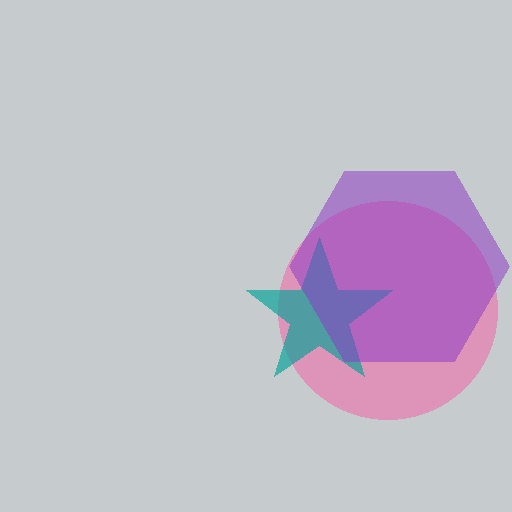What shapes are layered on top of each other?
The layered shapes are: a pink circle, a teal star, a purple hexagon.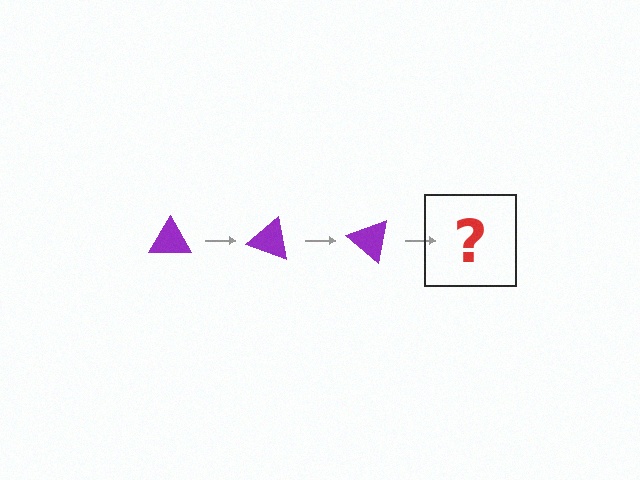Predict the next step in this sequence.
The next step is a purple triangle rotated 60 degrees.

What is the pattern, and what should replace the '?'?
The pattern is that the triangle rotates 20 degrees each step. The '?' should be a purple triangle rotated 60 degrees.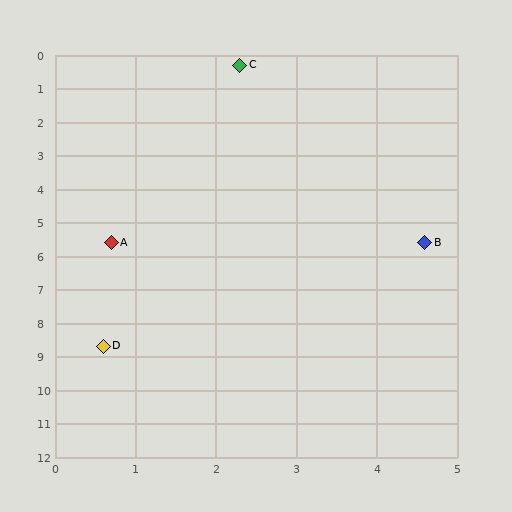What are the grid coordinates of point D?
Point D is at approximately (0.6, 8.7).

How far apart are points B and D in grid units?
Points B and D are about 5.1 grid units apart.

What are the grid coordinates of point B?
Point B is at approximately (4.6, 5.6).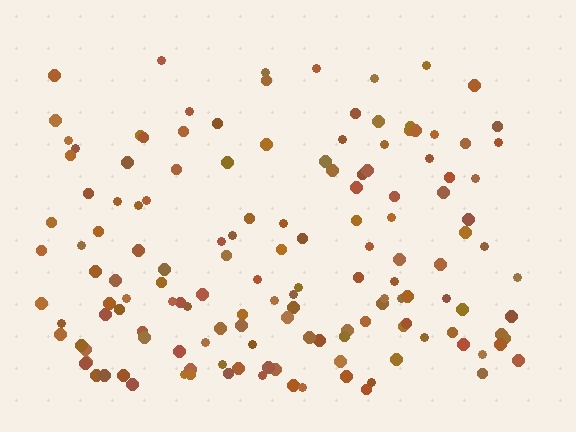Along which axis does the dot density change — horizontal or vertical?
Vertical.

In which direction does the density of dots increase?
From top to bottom, with the bottom side densest.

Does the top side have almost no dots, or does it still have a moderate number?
Still a moderate number, just noticeably fewer than the bottom.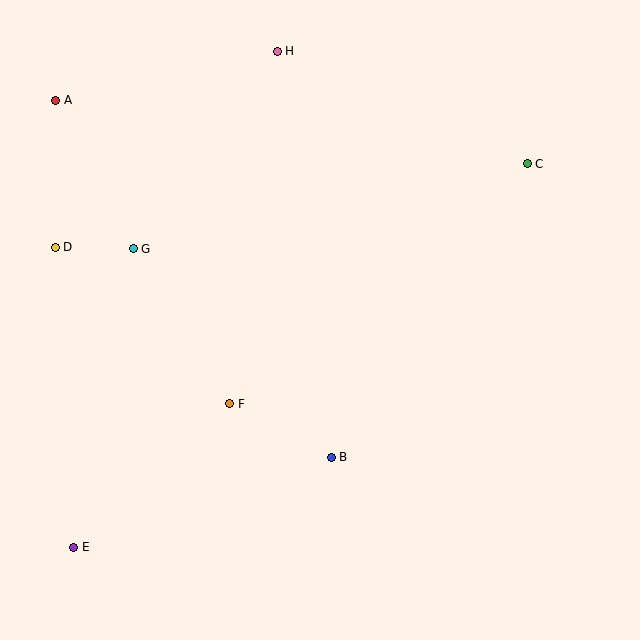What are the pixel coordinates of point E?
Point E is at (74, 547).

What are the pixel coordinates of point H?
Point H is at (277, 51).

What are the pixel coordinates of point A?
Point A is at (56, 100).